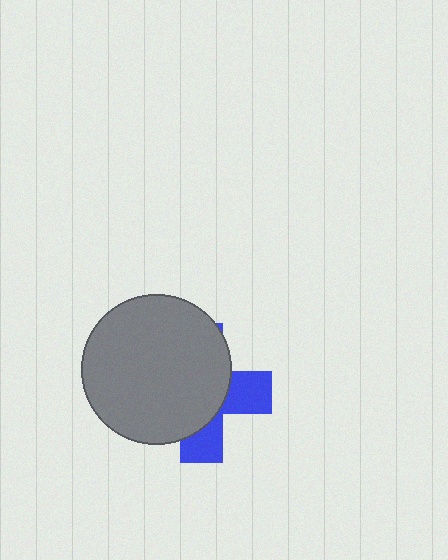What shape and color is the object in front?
The object in front is a gray circle.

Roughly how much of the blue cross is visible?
A small part of it is visible (roughly 34%).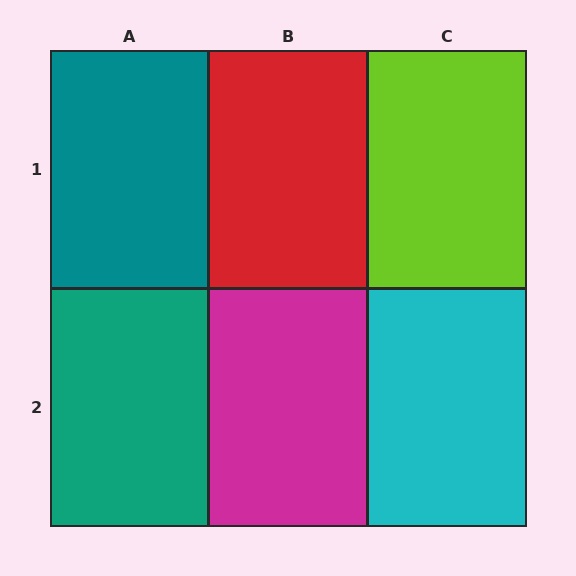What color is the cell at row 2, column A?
Teal.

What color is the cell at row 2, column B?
Magenta.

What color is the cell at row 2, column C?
Cyan.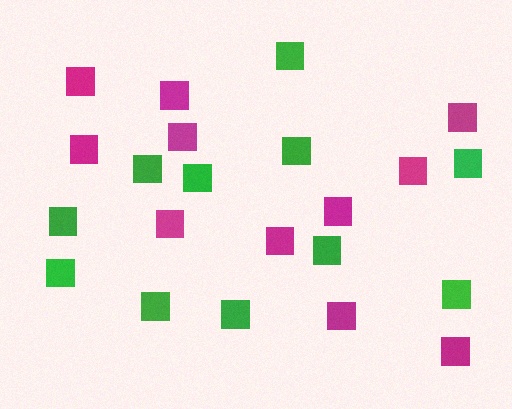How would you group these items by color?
There are 2 groups: one group of magenta squares (11) and one group of green squares (11).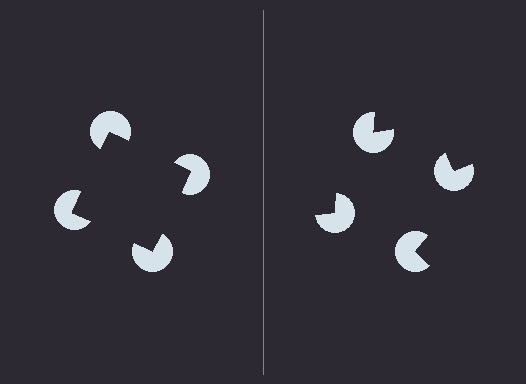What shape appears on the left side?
An illusory square.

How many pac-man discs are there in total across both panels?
8 — 4 on each side.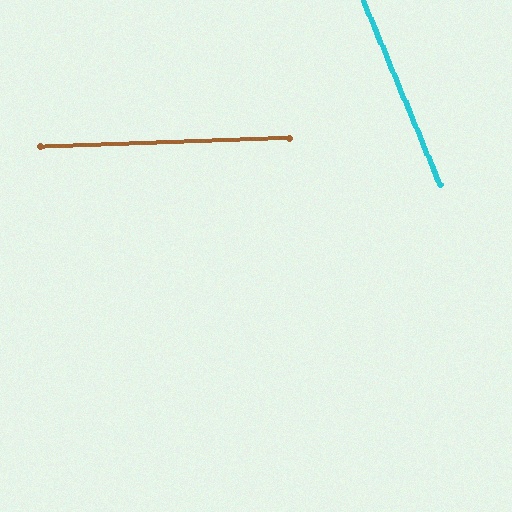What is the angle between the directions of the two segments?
Approximately 69 degrees.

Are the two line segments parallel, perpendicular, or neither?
Neither parallel nor perpendicular — they differ by about 69°.